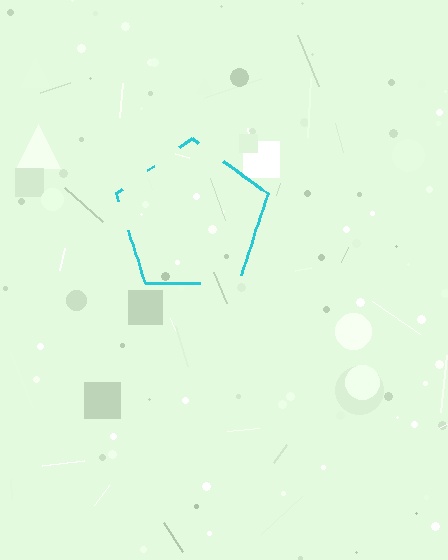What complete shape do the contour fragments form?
The contour fragments form a pentagon.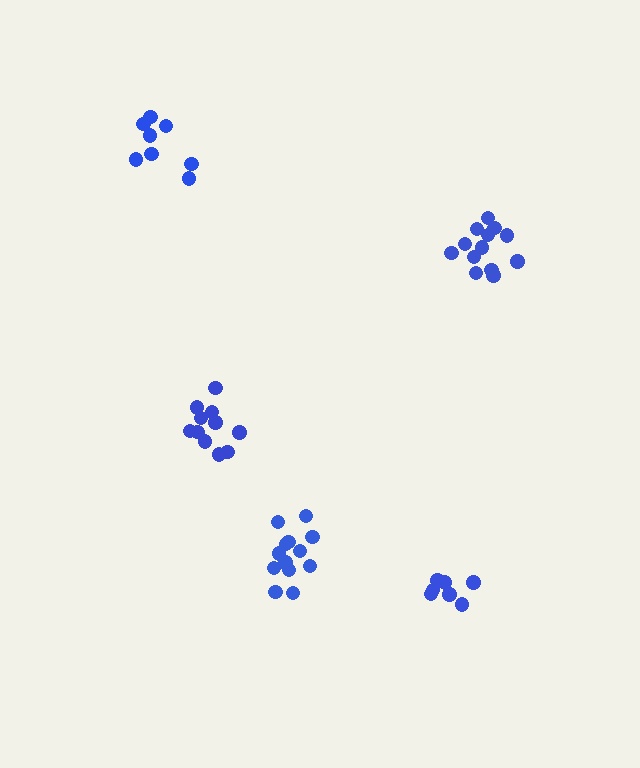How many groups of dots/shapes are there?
There are 5 groups.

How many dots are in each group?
Group 1: 13 dots, Group 2: 13 dots, Group 3: 7 dots, Group 4: 11 dots, Group 5: 8 dots (52 total).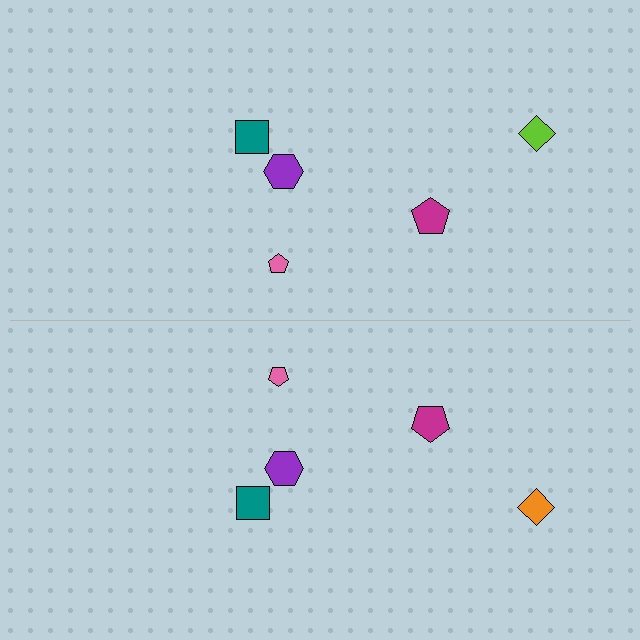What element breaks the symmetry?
The orange diamond on the bottom side breaks the symmetry — its mirror counterpart is lime.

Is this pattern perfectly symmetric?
No, the pattern is not perfectly symmetric. The orange diamond on the bottom side breaks the symmetry — its mirror counterpart is lime.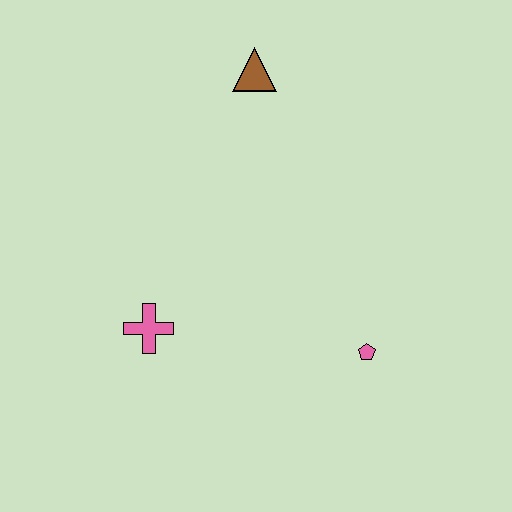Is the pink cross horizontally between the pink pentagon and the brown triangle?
No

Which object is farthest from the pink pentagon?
The brown triangle is farthest from the pink pentagon.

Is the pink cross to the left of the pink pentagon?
Yes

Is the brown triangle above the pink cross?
Yes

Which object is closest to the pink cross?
The pink pentagon is closest to the pink cross.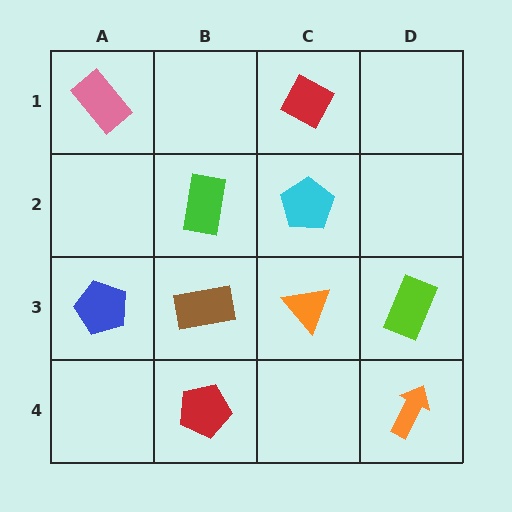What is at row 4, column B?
A red pentagon.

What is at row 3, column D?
A lime rectangle.